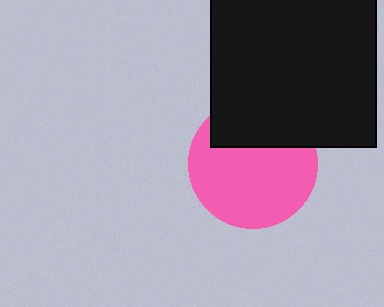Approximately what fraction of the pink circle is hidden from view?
Roughly 31% of the pink circle is hidden behind the black square.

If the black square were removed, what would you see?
You would see the complete pink circle.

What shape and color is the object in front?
The object in front is a black square.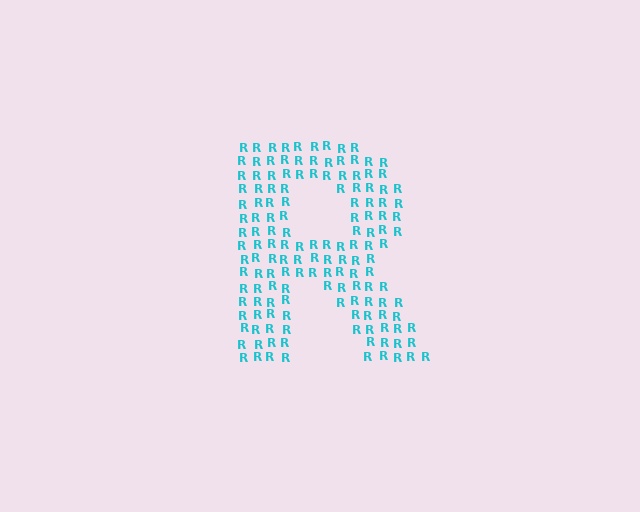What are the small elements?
The small elements are letter R's.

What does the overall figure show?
The overall figure shows the letter R.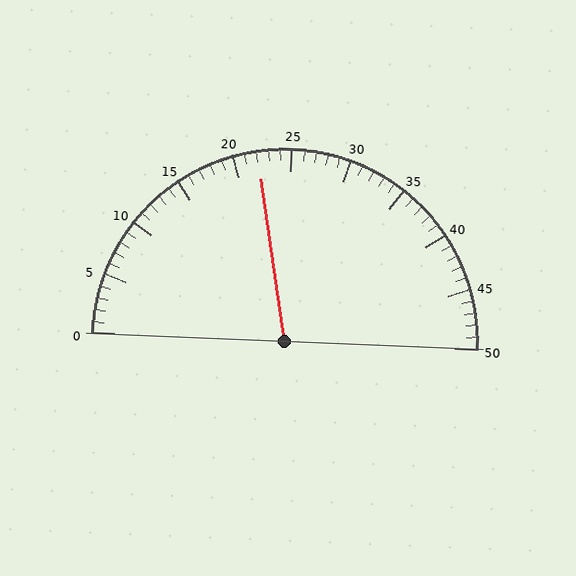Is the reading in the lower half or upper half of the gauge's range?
The reading is in the lower half of the range (0 to 50).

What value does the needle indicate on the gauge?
The needle indicates approximately 22.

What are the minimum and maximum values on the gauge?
The gauge ranges from 0 to 50.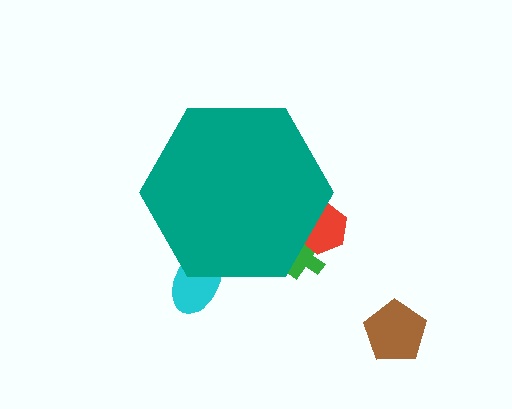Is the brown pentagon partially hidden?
No, the brown pentagon is fully visible.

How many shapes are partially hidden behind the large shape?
3 shapes are partially hidden.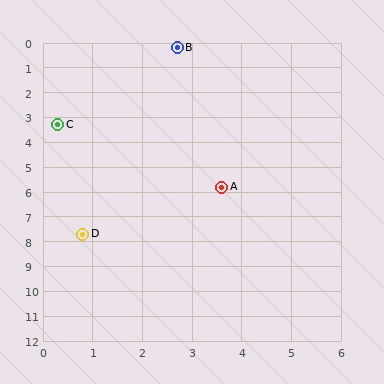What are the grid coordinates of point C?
Point C is at approximately (0.3, 3.3).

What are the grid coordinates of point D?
Point D is at approximately (0.8, 7.7).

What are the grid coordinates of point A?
Point A is at approximately (3.6, 5.8).